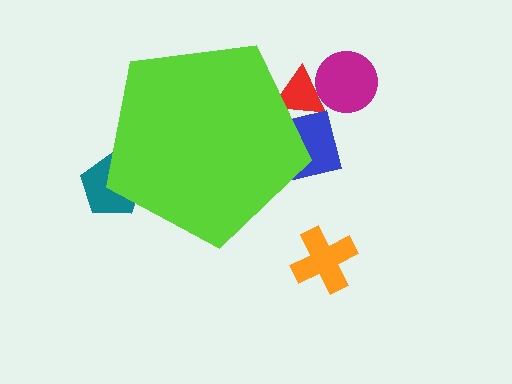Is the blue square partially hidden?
Yes, the blue square is partially hidden behind the lime pentagon.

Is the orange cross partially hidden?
No, the orange cross is fully visible.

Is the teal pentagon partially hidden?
Yes, the teal pentagon is partially hidden behind the lime pentagon.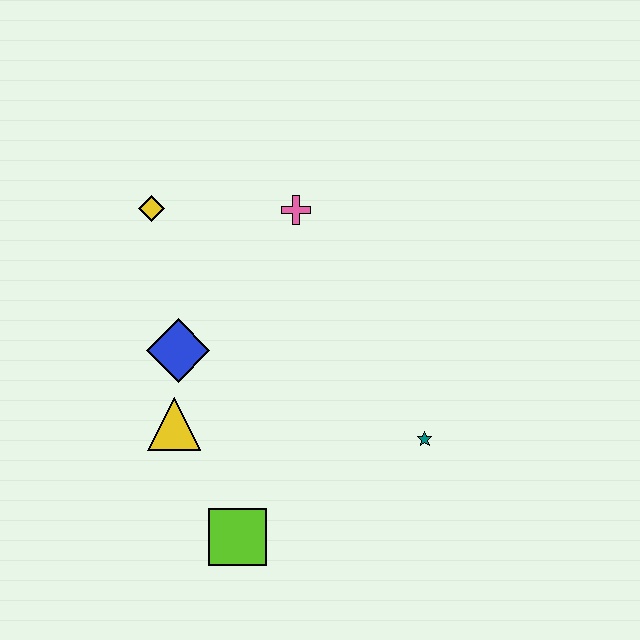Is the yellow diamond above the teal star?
Yes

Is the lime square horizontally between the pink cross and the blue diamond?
Yes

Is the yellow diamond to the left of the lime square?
Yes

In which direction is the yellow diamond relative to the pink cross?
The yellow diamond is to the left of the pink cross.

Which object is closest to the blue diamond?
The yellow triangle is closest to the blue diamond.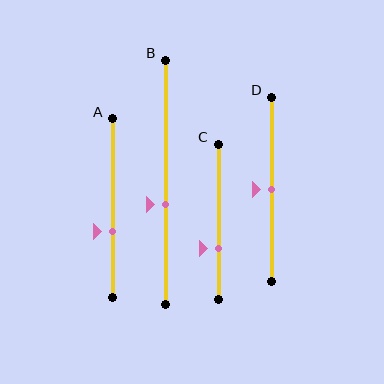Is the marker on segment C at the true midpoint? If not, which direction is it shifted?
No, the marker on segment C is shifted downward by about 17% of the segment length.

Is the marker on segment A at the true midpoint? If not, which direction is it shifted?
No, the marker on segment A is shifted downward by about 13% of the segment length.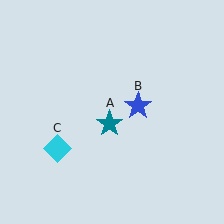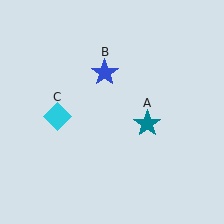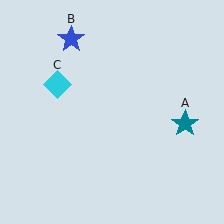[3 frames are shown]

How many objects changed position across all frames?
3 objects changed position: teal star (object A), blue star (object B), cyan diamond (object C).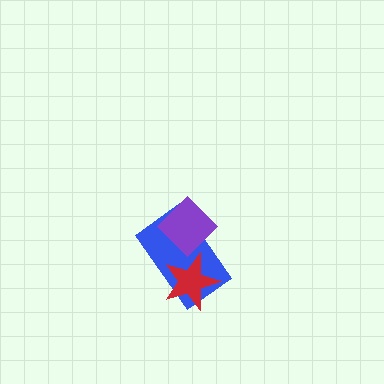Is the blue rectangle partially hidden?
Yes, it is partially covered by another shape.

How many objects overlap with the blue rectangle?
2 objects overlap with the blue rectangle.